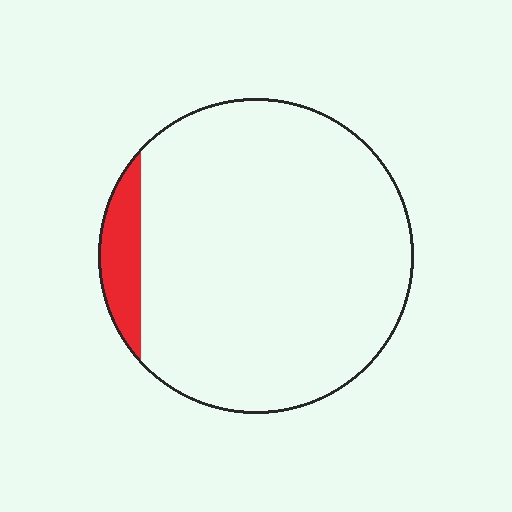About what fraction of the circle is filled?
About one tenth (1/10).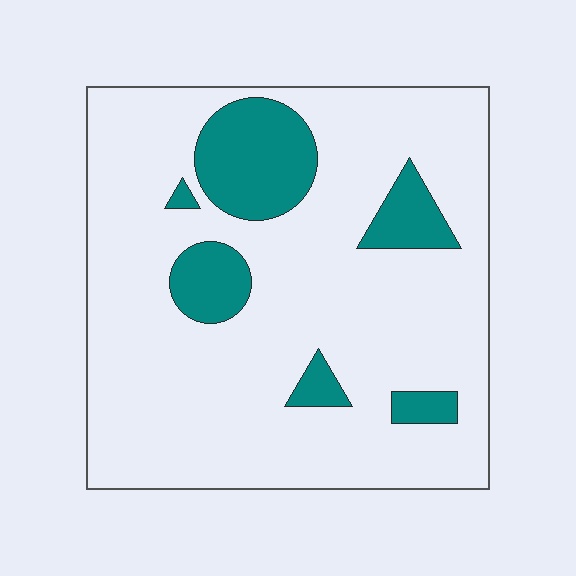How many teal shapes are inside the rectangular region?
6.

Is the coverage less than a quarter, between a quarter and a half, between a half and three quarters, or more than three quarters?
Less than a quarter.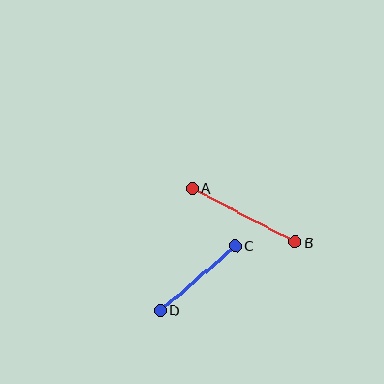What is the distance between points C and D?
The distance is approximately 99 pixels.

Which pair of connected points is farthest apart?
Points A and B are farthest apart.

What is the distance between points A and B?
The distance is approximately 116 pixels.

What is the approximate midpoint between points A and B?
The midpoint is at approximately (244, 215) pixels.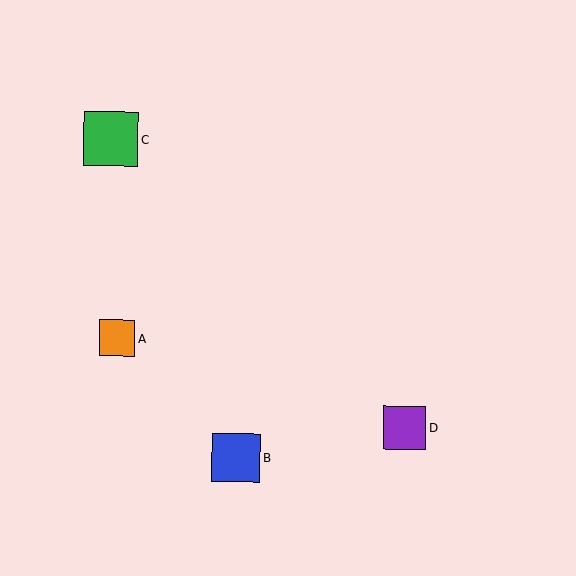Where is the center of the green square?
The center of the green square is at (111, 139).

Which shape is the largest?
The green square (labeled C) is the largest.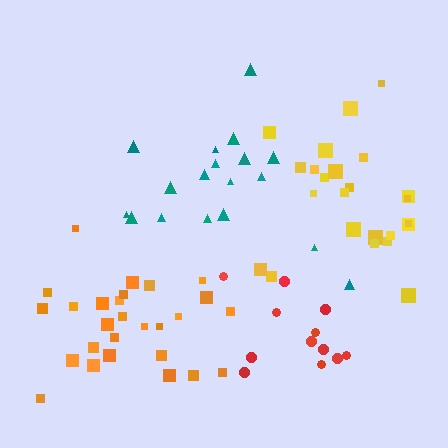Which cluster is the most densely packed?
Orange.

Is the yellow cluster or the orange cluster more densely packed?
Orange.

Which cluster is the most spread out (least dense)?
Teal.